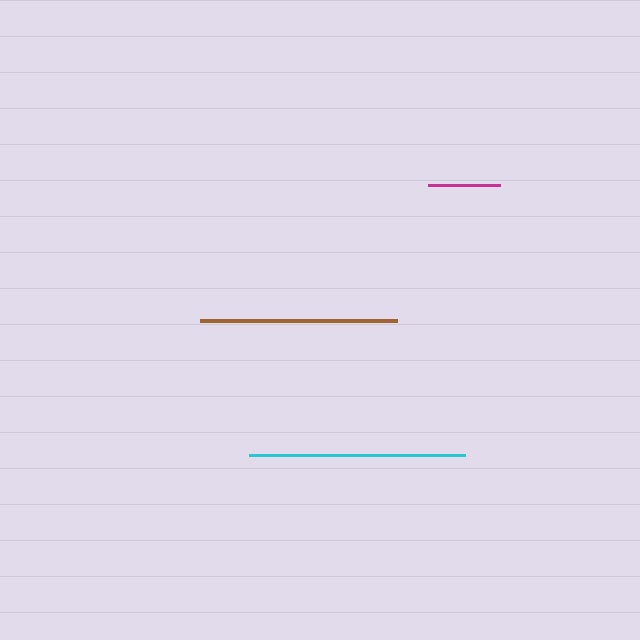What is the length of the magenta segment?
The magenta segment is approximately 72 pixels long.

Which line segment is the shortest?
The magenta line is the shortest at approximately 72 pixels.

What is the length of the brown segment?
The brown segment is approximately 198 pixels long.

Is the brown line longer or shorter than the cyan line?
The cyan line is longer than the brown line.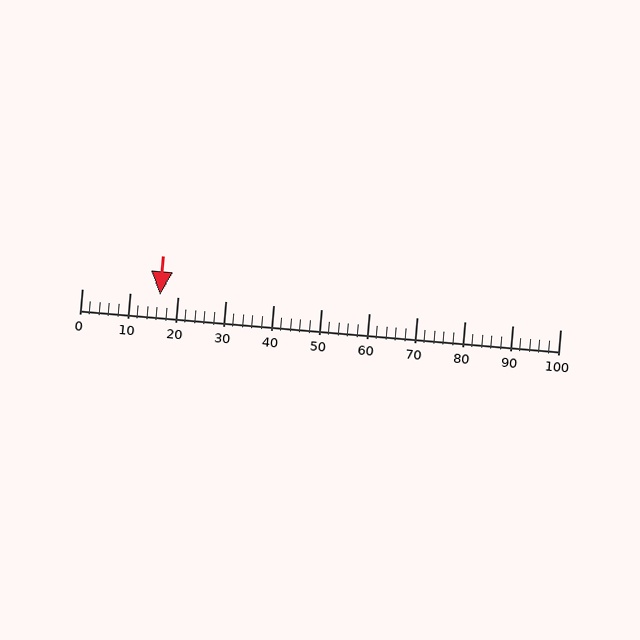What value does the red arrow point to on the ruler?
The red arrow points to approximately 16.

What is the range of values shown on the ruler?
The ruler shows values from 0 to 100.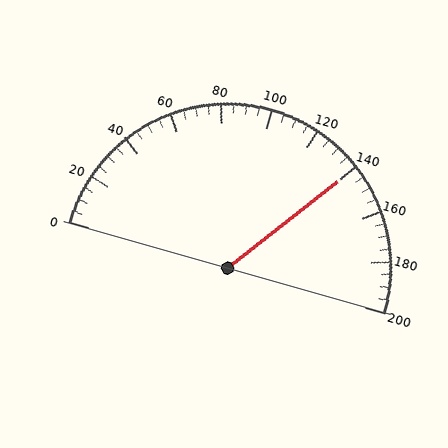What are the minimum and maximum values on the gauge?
The gauge ranges from 0 to 200.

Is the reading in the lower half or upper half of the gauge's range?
The reading is in the upper half of the range (0 to 200).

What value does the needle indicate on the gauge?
The needle indicates approximately 140.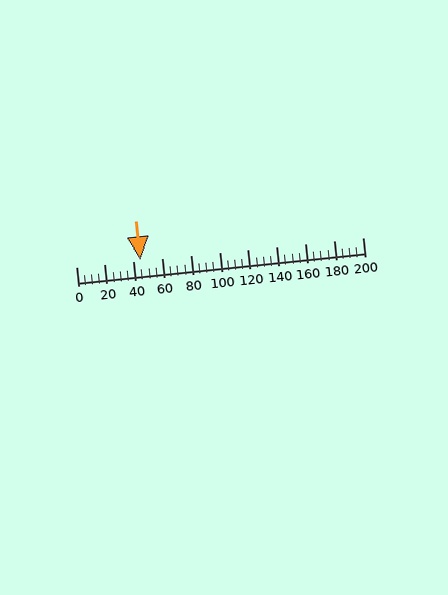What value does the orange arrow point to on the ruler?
The orange arrow points to approximately 45.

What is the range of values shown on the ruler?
The ruler shows values from 0 to 200.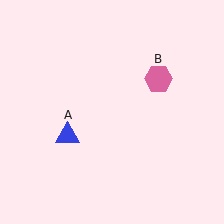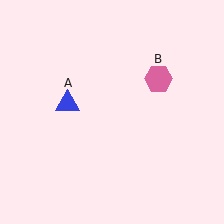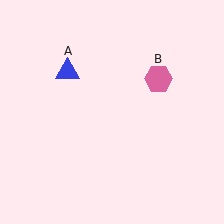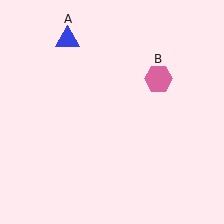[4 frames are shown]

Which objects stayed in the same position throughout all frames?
Pink hexagon (object B) remained stationary.